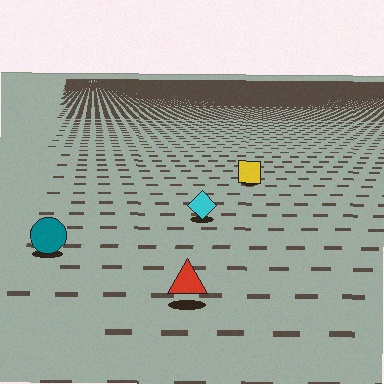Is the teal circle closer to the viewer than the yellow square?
Yes. The teal circle is closer — you can tell from the texture gradient: the ground texture is coarser near it.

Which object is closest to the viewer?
The red triangle is closest. The texture marks near it are larger and more spread out.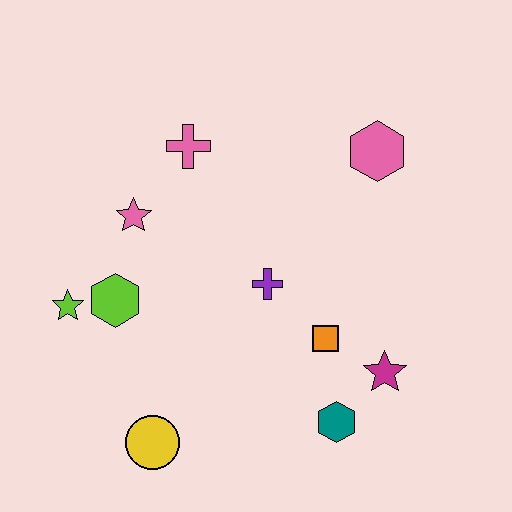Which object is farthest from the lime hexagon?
The pink hexagon is farthest from the lime hexagon.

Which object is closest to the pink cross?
The pink star is closest to the pink cross.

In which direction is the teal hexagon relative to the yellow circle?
The teal hexagon is to the right of the yellow circle.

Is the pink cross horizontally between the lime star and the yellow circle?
No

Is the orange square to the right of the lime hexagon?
Yes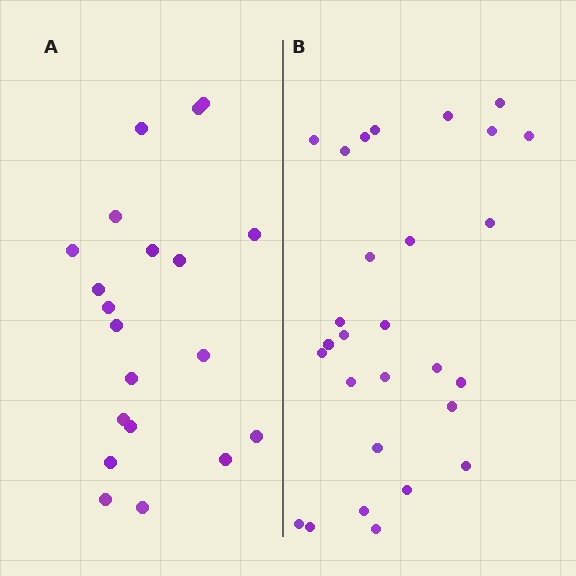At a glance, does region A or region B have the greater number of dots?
Region B (the right region) has more dots.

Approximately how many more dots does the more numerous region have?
Region B has roughly 8 or so more dots than region A.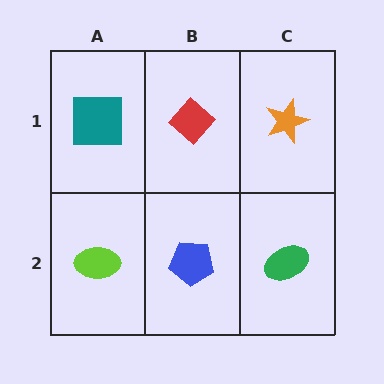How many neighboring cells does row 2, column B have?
3.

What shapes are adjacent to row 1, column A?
A lime ellipse (row 2, column A), a red diamond (row 1, column B).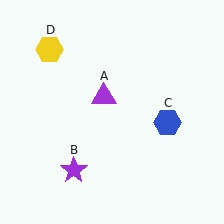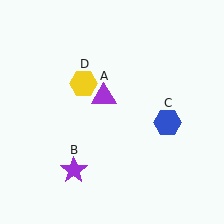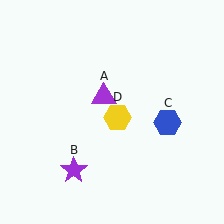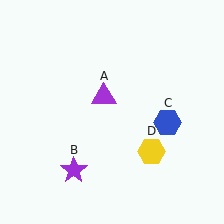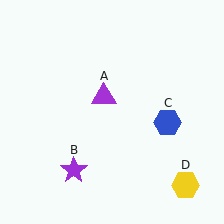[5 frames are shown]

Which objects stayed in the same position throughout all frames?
Purple triangle (object A) and purple star (object B) and blue hexagon (object C) remained stationary.